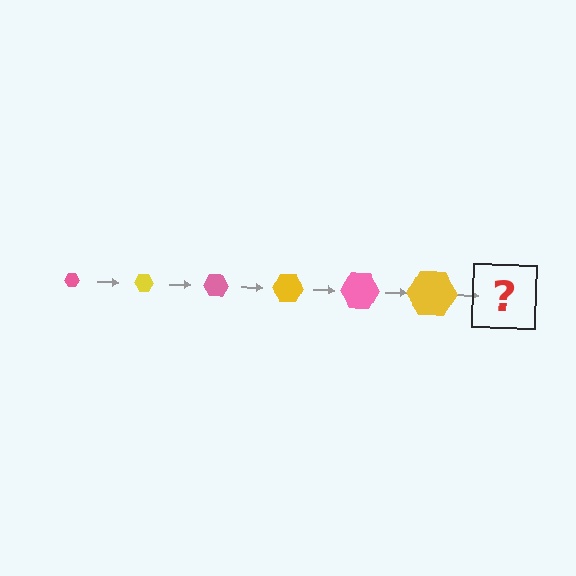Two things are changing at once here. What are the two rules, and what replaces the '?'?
The two rules are that the hexagon grows larger each step and the color cycles through pink and yellow. The '?' should be a pink hexagon, larger than the previous one.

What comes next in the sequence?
The next element should be a pink hexagon, larger than the previous one.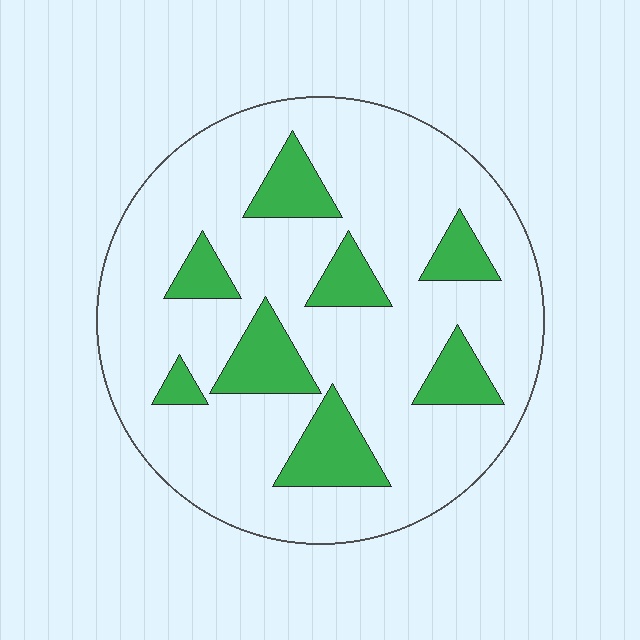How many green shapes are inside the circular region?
8.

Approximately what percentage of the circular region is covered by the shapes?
Approximately 20%.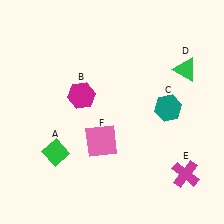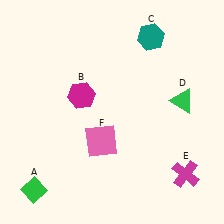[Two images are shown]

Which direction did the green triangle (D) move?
The green triangle (D) moved down.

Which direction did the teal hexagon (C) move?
The teal hexagon (C) moved up.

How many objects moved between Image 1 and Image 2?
3 objects moved between the two images.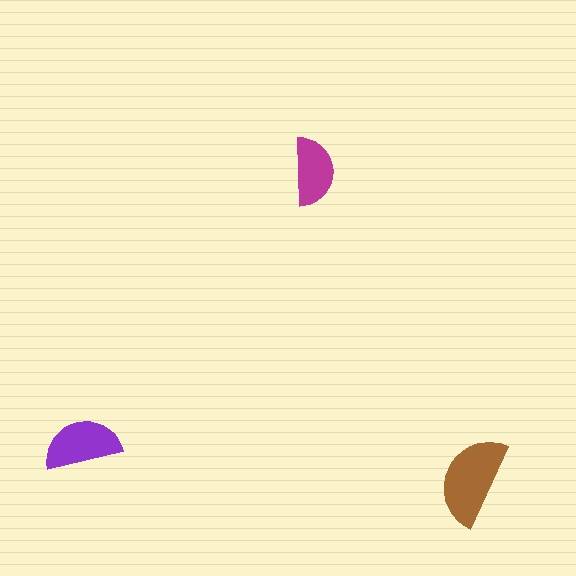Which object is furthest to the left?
The purple semicircle is leftmost.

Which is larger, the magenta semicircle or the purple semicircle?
The purple one.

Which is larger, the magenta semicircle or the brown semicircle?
The brown one.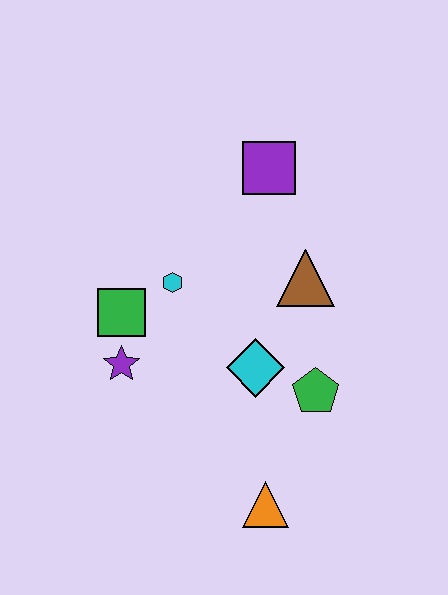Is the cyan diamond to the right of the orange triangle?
No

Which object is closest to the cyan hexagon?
The green square is closest to the cyan hexagon.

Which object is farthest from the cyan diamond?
The purple square is farthest from the cyan diamond.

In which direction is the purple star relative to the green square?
The purple star is below the green square.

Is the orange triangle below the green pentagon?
Yes